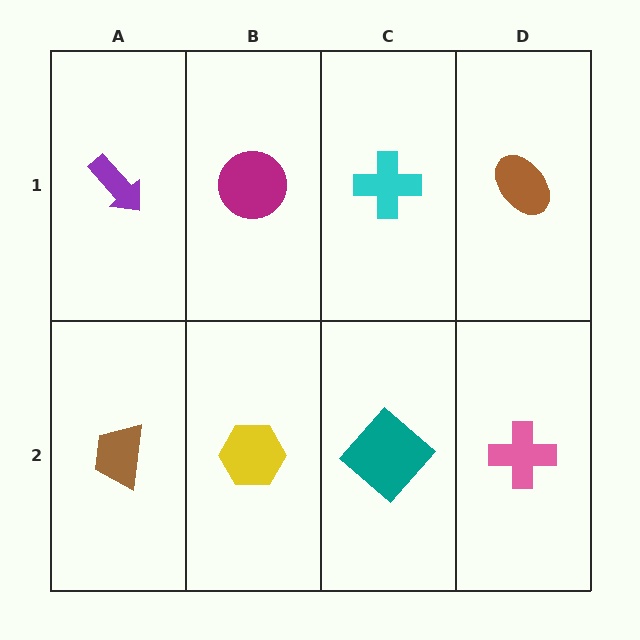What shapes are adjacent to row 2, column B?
A magenta circle (row 1, column B), a brown trapezoid (row 2, column A), a teal diamond (row 2, column C).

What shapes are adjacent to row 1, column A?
A brown trapezoid (row 2, column A), a magenta circle (row 1, column B).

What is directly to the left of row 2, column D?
A teal diamond.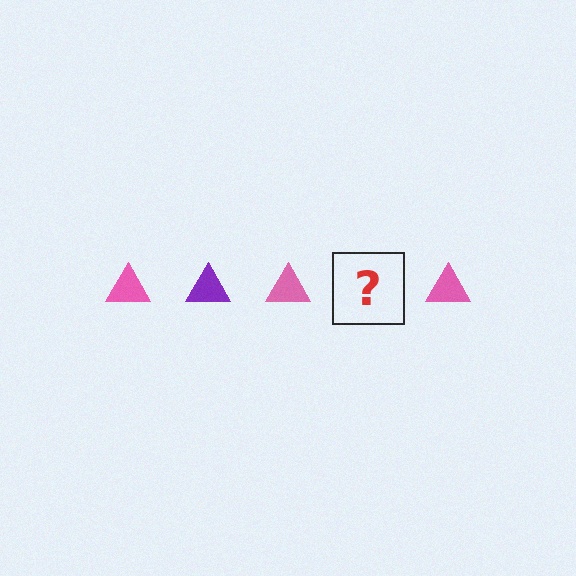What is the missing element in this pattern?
The missing element is a purple triangle.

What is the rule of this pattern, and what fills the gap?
The rule is that the pattern cycles through pink, purple triangles. The gap should be filled with a purple triangle.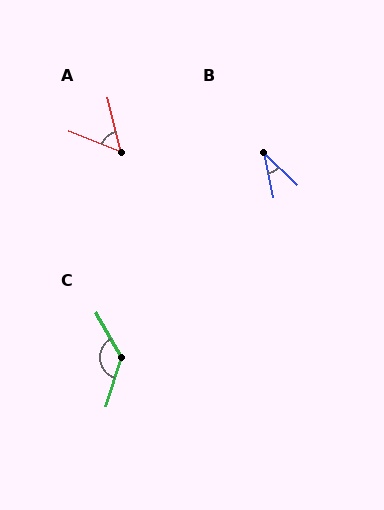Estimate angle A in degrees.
Approximately 54 degrees.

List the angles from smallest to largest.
B (34°), A (54°), C (133°).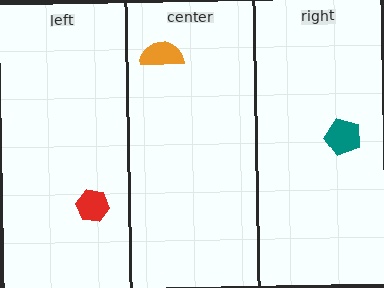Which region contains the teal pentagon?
The right region.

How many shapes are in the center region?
1.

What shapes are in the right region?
The teal pentagon.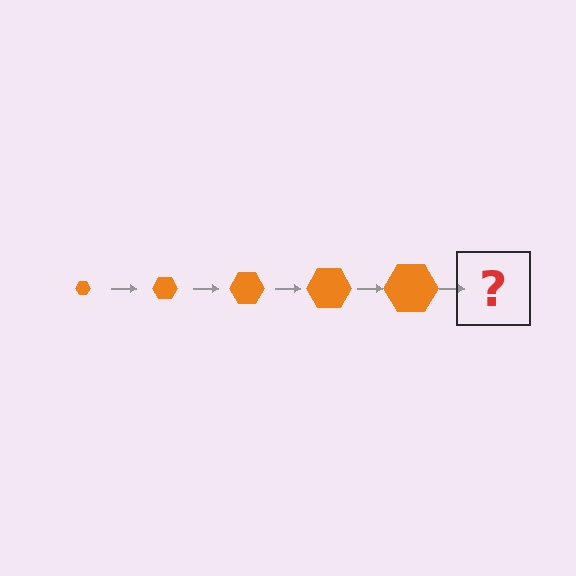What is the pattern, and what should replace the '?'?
The pattern is that the hexagon gets progressively larger each step. The '?' should be an orange hexagon, larger than the previous one.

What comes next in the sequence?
The next element should be an orange hexagon, larger than the previous one.